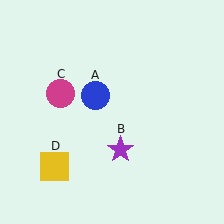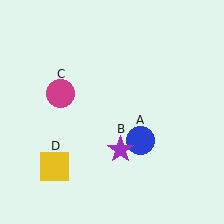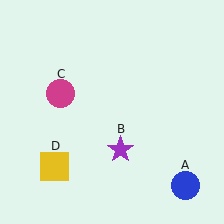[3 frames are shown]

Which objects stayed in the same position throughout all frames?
Purple star (object B) and magenta circle (object C) and yellow square (object D) remained stationary.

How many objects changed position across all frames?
1 object changed position: blue circle (object A).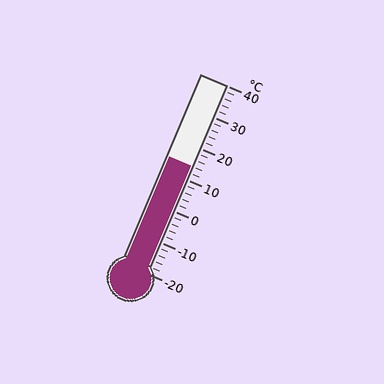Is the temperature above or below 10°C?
The temperature is above 10°C.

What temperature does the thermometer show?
The thermometer shows approximately 14°C.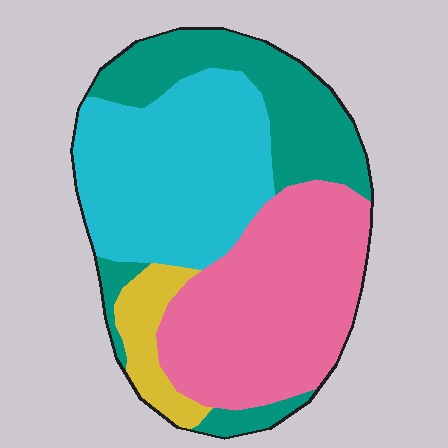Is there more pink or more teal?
Pink.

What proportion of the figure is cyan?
Cyan takes up about one third (1/3) of the figure.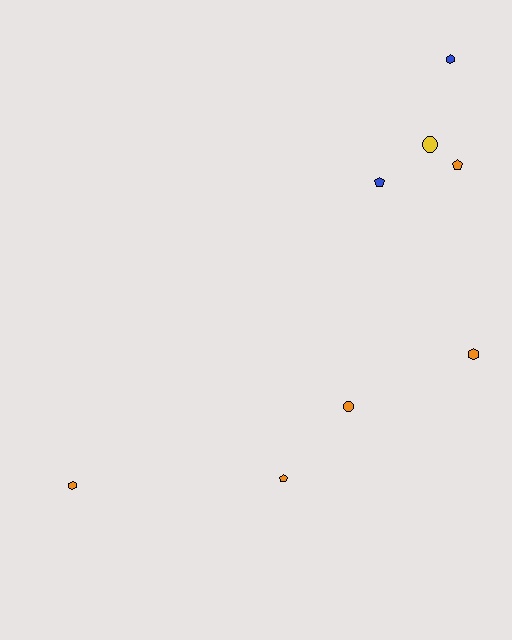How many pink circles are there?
There are no pink circles.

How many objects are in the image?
There are 8 objects.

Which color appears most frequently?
Orange, with 5 objects.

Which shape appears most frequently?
Pentagon, with 3 objects.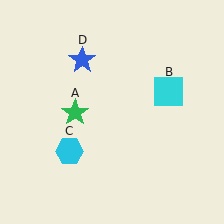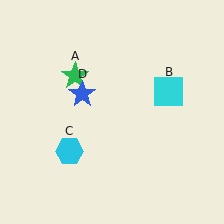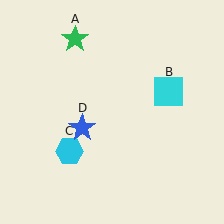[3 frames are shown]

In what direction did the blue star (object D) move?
The blue star (object D) moved down.